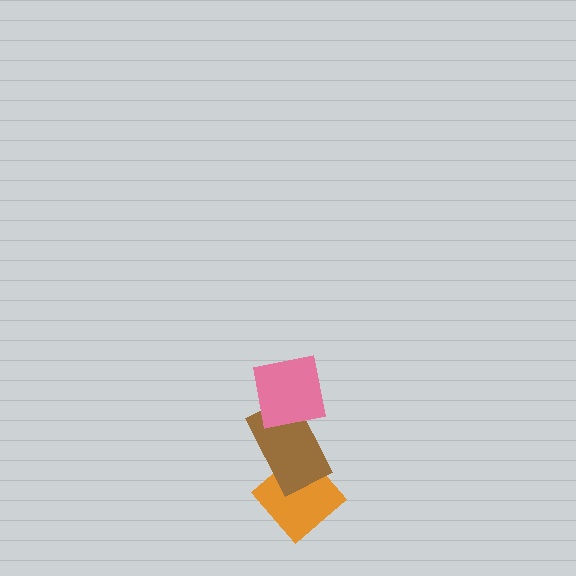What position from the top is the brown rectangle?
The brown rectangle is 2nd from the top.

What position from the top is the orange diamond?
The orange diamond is 3rd from the top.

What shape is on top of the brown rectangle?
The pink square is on top of the brown rectangle.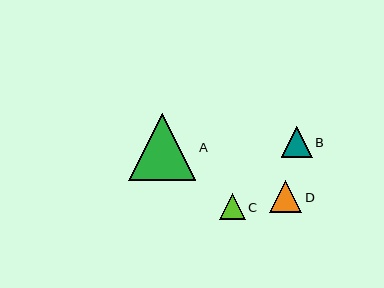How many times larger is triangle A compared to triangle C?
Triangle A is approximately 2.6 times the size of triangle C.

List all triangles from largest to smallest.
From largest to smallest: A, D, B, C.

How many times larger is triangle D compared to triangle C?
Triangle D is approximately 1.2 times the size of triangle C.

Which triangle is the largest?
Triangle A is the largest with a size of approximately 67 pixels.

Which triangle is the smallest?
Triangle C is the smallest with a size of approximately 26 pixels.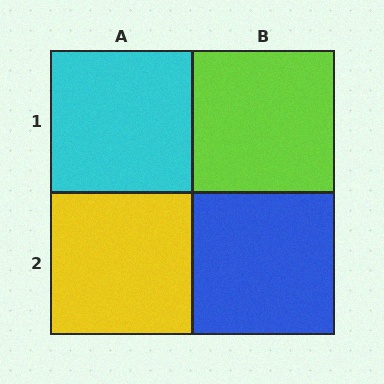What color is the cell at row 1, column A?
Cyan.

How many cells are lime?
1 cell is lime.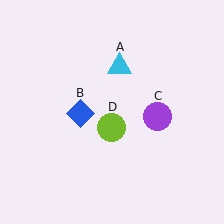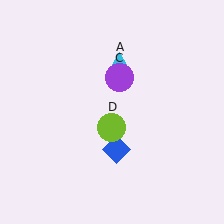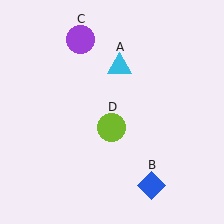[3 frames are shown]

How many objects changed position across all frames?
2 objects changed position: blue diamond (object B), purple circle (object C).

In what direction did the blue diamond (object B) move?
The blue diamond (object B) moved down and to the right.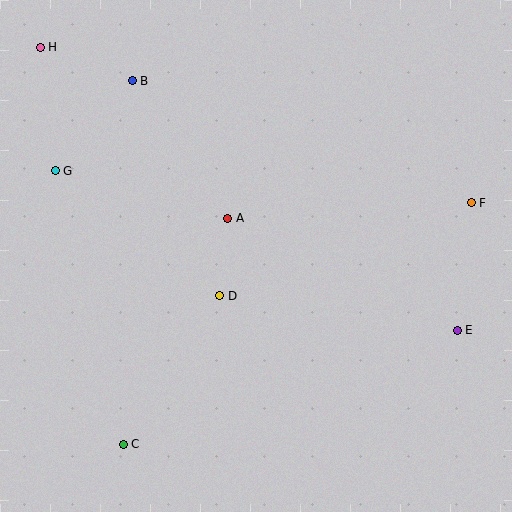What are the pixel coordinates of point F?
Point F is at (471, 203).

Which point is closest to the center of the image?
Point A at (228, 218) is closest to the center.